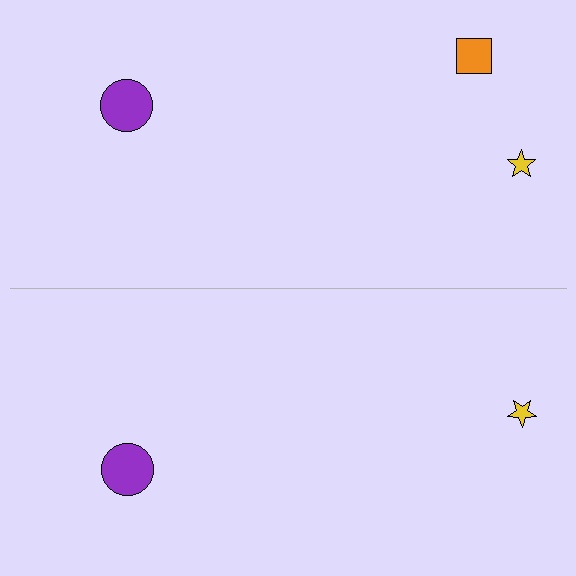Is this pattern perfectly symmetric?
No, the pattern is not perfectly symmetric. A orange square is missing from the bottom side.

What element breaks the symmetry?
A orange square is missing from the bottom side.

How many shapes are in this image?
There are 5 shapes in this image.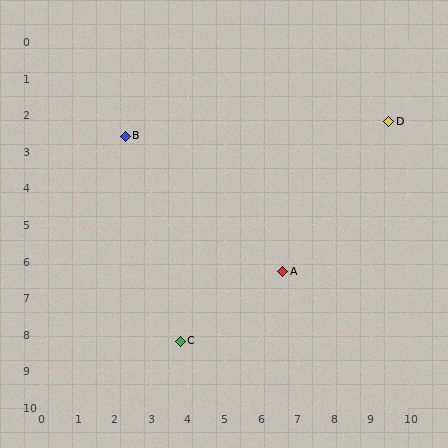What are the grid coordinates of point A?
Point A is at approximately (6.6, 6.3).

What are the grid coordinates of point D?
Point D is at approximately (9.5, 2.2).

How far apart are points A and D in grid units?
Points A and D are about 5.0 grid units apart.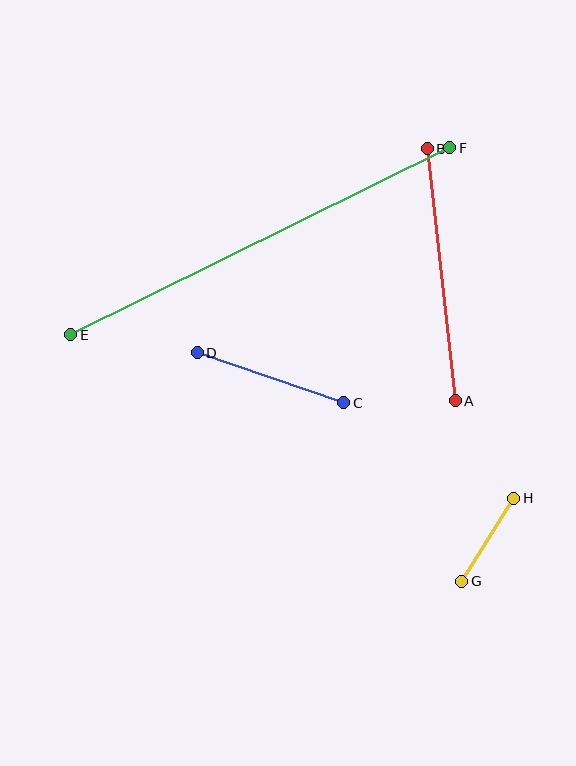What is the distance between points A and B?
The distance is approximately 254 pixels.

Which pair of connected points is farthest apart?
Points E and F are farthest apart.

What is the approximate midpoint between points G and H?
The midpoint is at approximately (488, 540) pixels.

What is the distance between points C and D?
The distance is approximately 155 pixels.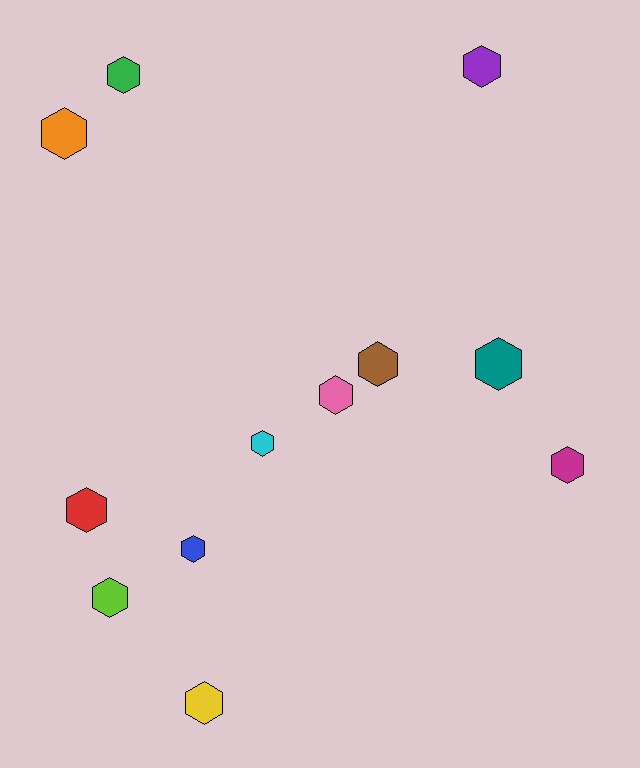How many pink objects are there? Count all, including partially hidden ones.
There is 1 pink object.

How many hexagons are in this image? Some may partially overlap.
There are 12 hexagons.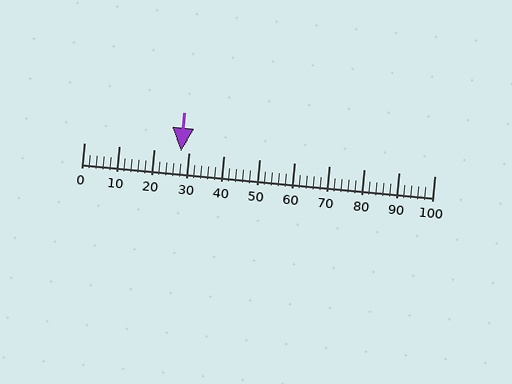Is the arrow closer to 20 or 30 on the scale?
The arrow is closer to 30.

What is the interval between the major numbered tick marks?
The major tick marks are spaced 10 units apart.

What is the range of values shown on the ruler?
The ruler shows values from 0 to 100.